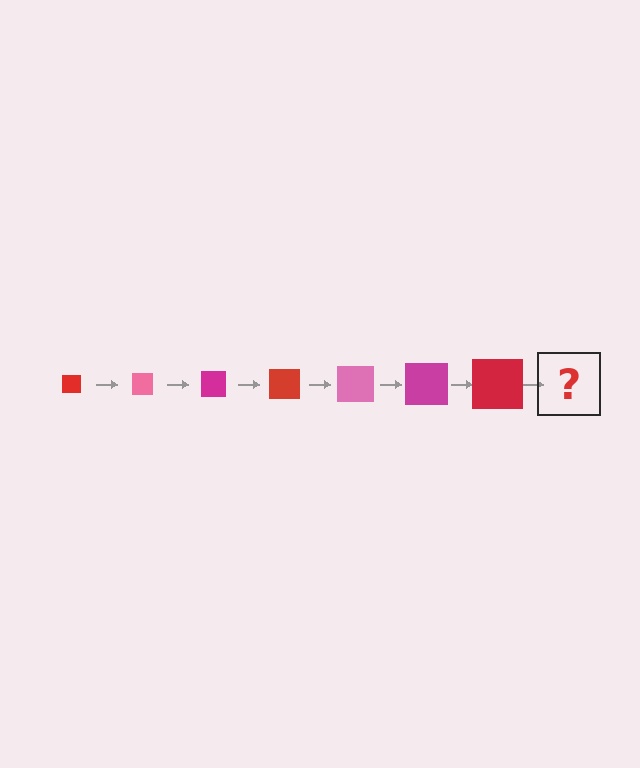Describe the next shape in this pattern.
It should be a pink square, larger than the previous one.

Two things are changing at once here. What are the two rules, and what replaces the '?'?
The two rules are that the square grows larger each step and the color cycles through red, pink, and magenta. The '?' should be a pink square, larger than the previous one.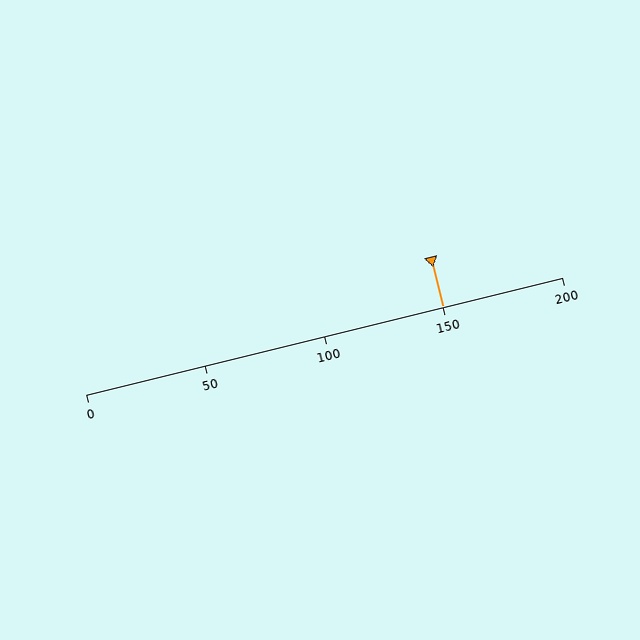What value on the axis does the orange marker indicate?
The marker indicates approximately 150.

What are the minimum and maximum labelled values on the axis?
The axis runs from 0 to 200.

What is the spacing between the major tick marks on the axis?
The major ticks are spaced 50 apart.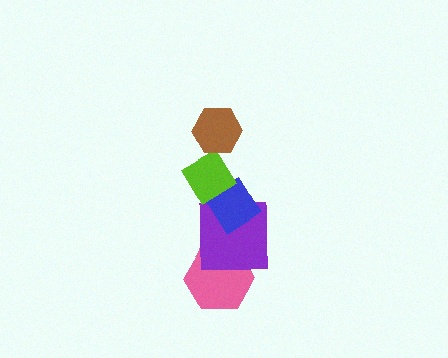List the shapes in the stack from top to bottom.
From top to bottom: the brown hexagon, the lime diamond, the blue diamond, the purple square, the pink hexagon.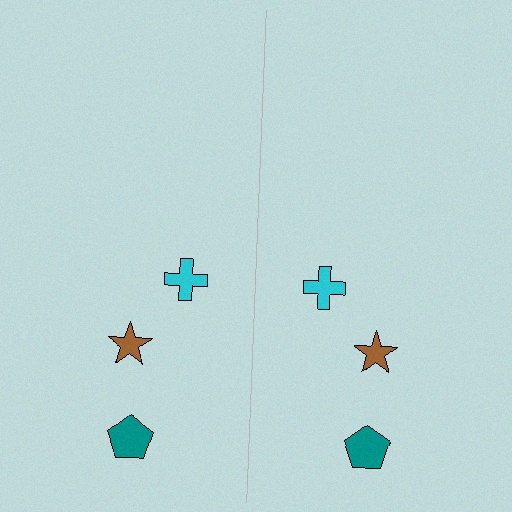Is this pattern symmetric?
Yes, this pattern has bilateral (reflection) symmetry.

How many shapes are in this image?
There are 6 shapes in this image.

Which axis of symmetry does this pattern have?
The pattern has a vertical axis of symmetry running through the center of the image.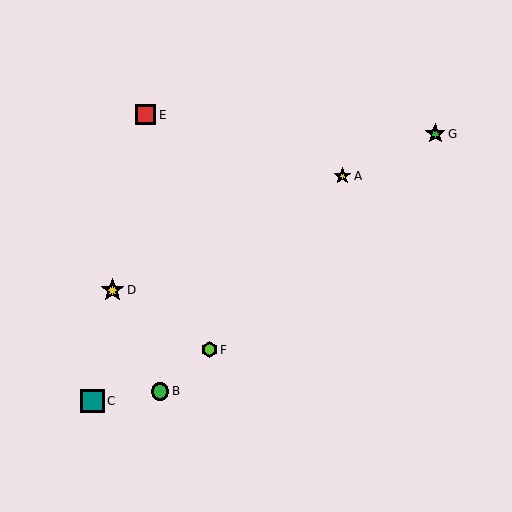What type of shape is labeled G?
Shape G is a green star.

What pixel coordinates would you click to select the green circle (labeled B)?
Click at (160, 391) to select the green circle B.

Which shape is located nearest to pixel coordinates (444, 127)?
The green star (labeled G) at (435, 134) is nearest to that location.